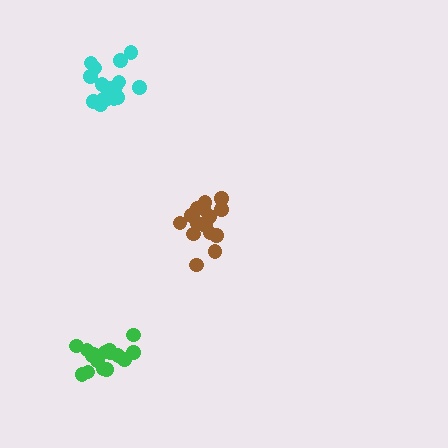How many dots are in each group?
Group 1: 15 dots, Group 2: 17 dots, Group 3: 16 dots (48 total).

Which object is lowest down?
The green cluster is bottommost.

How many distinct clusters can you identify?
There are 3 distinct clusters.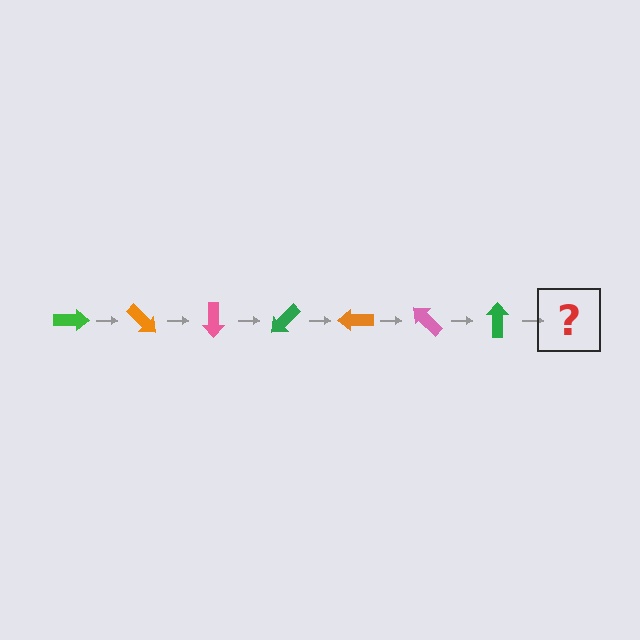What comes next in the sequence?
The next element should be an orange arrow, rotated 315 degrees from the start.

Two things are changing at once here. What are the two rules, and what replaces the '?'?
The two rules are that it rotates 45 degrees each step and the color cycles through green, orange, and pink. The '?' should be an orange arrow, rotated 315 degrees from the start.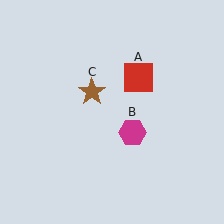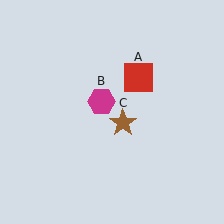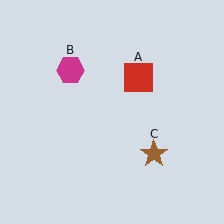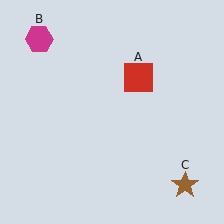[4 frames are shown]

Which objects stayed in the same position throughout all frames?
Red square (object A) remained stationary.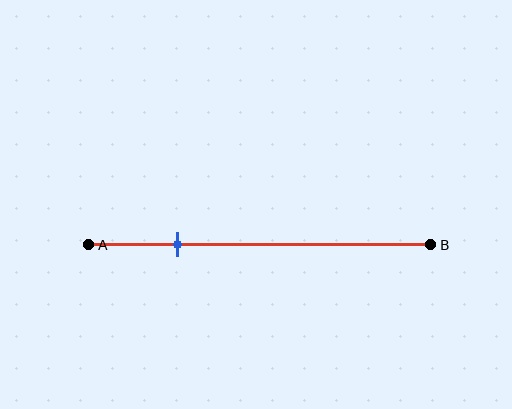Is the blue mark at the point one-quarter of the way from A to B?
Yes, the mark is approximately at the one-quarter point.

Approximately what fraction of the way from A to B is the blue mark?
The blue mark is approximately 25% of the way from A to B.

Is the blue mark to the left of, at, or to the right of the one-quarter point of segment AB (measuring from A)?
The blue mark is approximately at the one-quarter point of segment AB.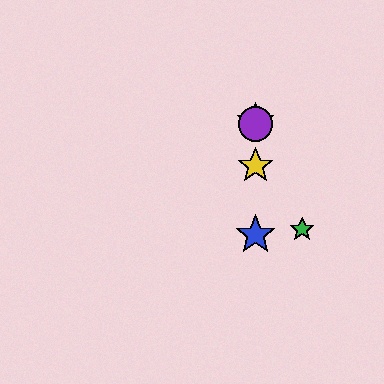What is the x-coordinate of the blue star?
The blue star is at x≈255.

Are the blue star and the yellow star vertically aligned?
Yes, both are at x≈255.